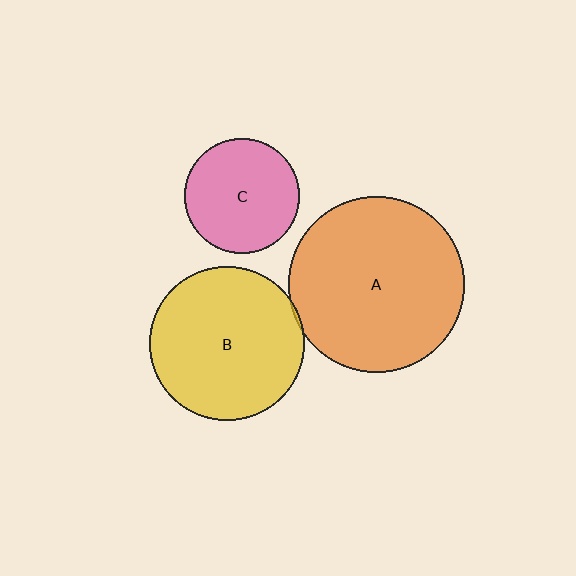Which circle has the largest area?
Circle A (orange).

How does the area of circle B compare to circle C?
Approximately 1.8 times.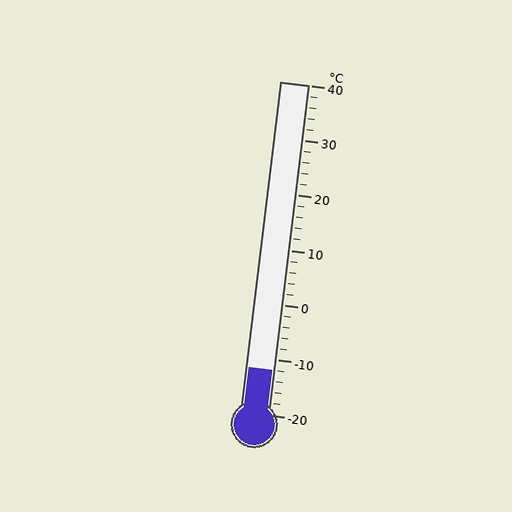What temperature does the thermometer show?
The thermometer shows approximately -12°C.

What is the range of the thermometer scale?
The thermometer scale ranges from -20°C to 40°C.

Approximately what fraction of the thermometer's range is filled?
The thermometer is filled to approximately 15% of its range.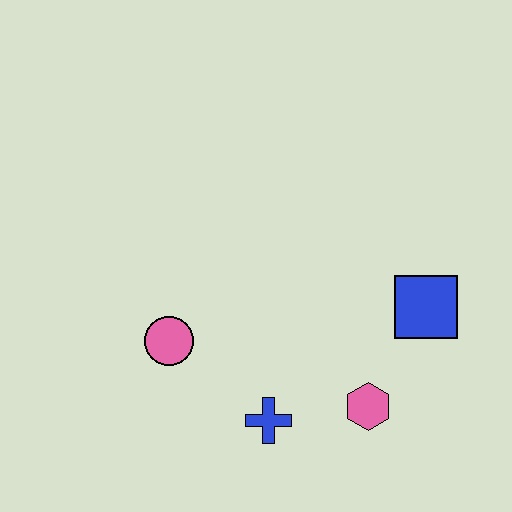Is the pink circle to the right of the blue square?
No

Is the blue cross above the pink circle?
No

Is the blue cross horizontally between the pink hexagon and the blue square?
No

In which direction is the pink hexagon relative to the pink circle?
The pink hexagon is to the right of the pink circle.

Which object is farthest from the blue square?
The pink circle is farthest from the blue square.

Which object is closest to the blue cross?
The pink hexagon is closest to the blue cross.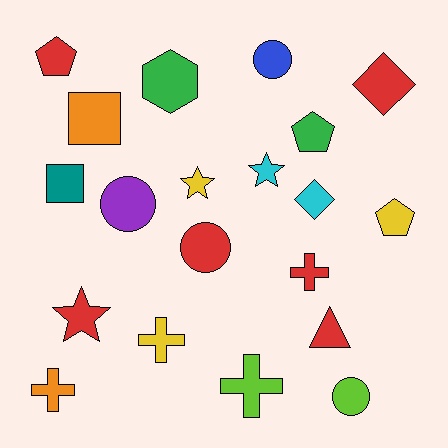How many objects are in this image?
There are 20 objects.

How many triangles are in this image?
There is 1 triangle.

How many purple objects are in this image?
There is 1 purple object.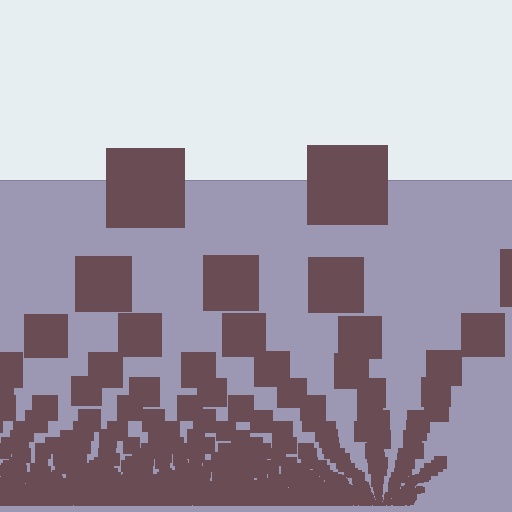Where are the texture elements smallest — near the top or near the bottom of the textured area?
Near the bottom.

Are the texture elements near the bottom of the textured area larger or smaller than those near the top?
Smaller. The gradient is inverted — elements near the bottom are smaller and denser.